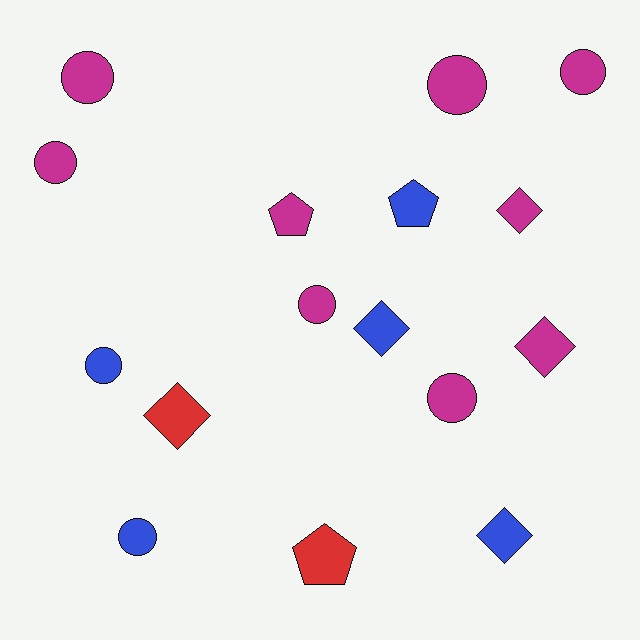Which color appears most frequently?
Magenta, with 9 objects.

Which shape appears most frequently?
Circle, with 8 objects.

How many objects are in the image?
There are 16 objects.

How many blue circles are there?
There are 2 blue circles.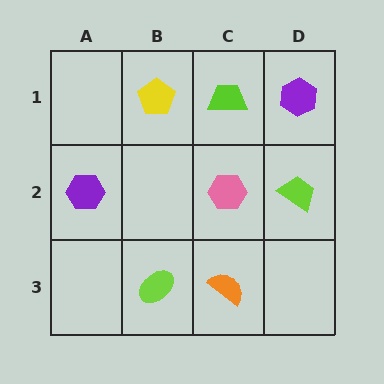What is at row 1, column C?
A lime trapezoid.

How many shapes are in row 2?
3 shapes.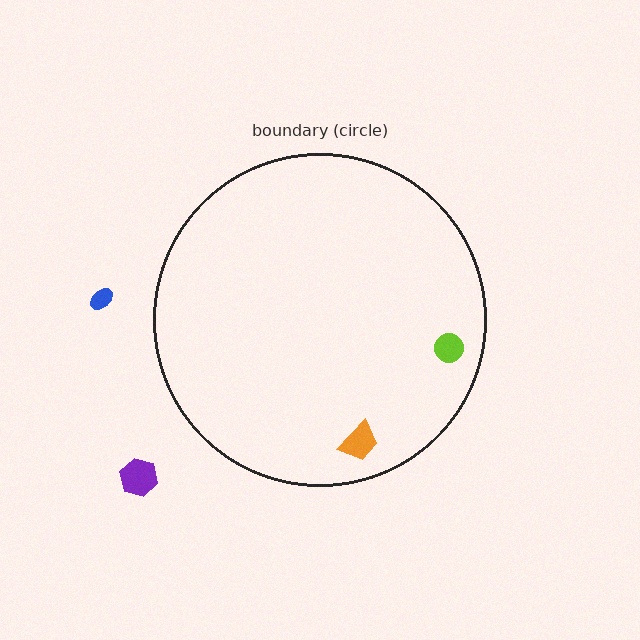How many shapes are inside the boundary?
2 inside, 2 outside.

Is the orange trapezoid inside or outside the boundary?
Inside.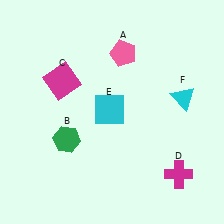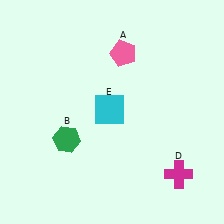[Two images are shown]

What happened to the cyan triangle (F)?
The cyan triangle (F) was removed in Image 2. It was in the top-right area of Image 1.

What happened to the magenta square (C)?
The magenta square (C) was removed in Image 2. It was in the top-left area of Image 1.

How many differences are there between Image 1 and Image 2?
There are 2 differences between the two images.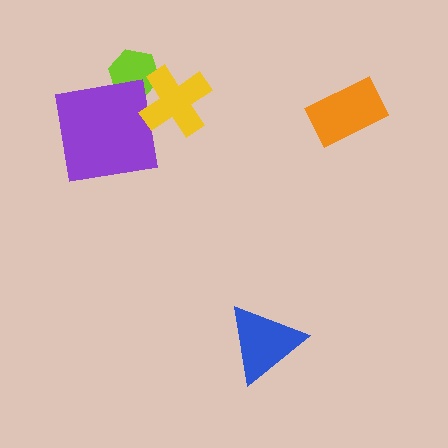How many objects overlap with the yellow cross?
1 object overlaps with the yellow cross.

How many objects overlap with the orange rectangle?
0 objects overlap with the orange rectangle.